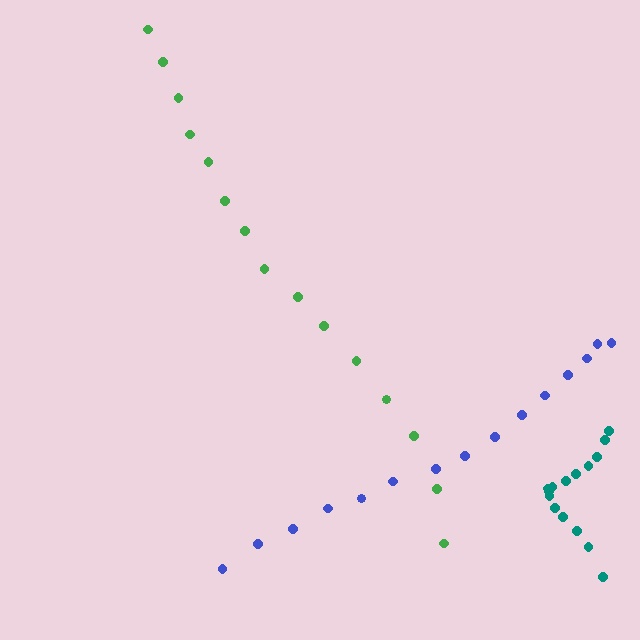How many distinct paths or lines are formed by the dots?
There are 3 distinct paths.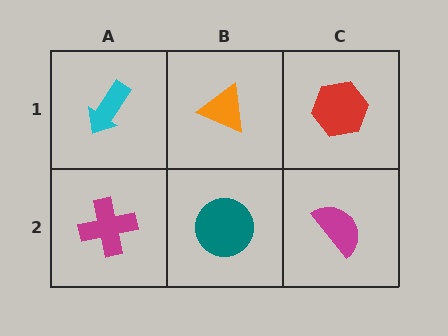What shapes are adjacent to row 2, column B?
An orange triangle (row 1, column B), a magenta cross (row 2, column A), a magenta semicircle (row 2, column C).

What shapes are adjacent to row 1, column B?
A teal circle (row 2, column B), a cyan arrow (row 1, column A), a red hexagon (row 1, column C).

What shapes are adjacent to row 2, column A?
A cyan arrow (row 1, column A), a teal circle (row 2, column B).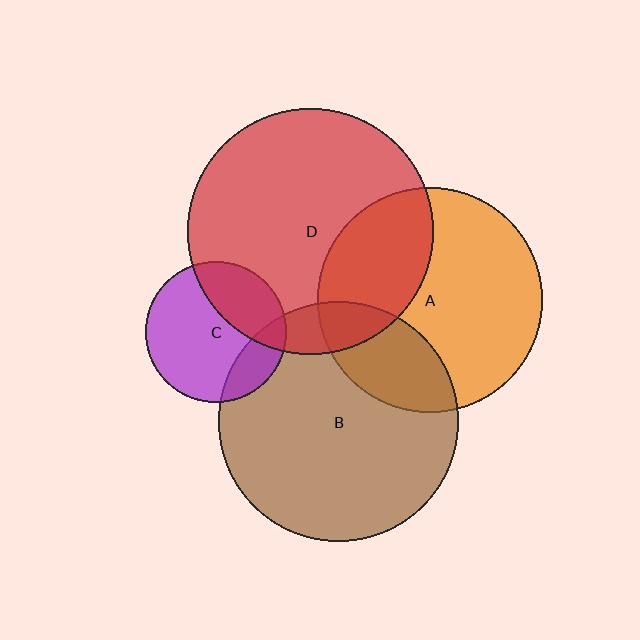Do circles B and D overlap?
Yes.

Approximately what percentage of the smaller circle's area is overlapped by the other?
Approximately 10%.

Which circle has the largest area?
Circle D (red).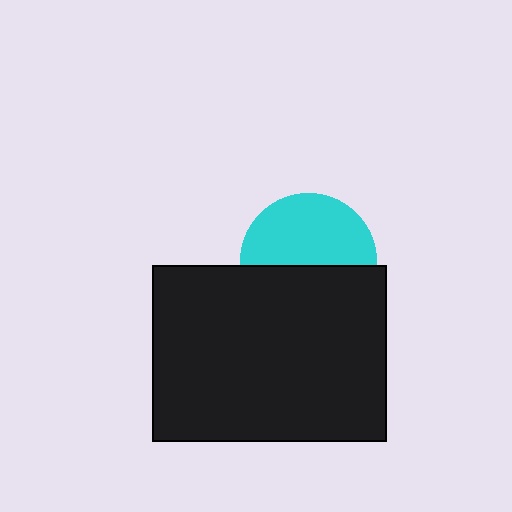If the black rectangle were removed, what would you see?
You would see the complete cyan circle.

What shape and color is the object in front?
The object in front is a black rectangle.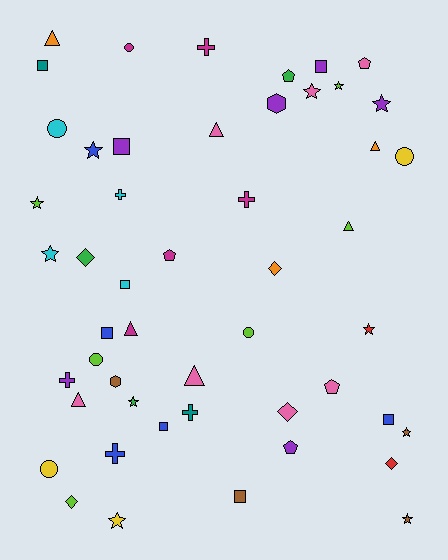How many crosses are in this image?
There are 6 crosses.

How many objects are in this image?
There are 50 objects.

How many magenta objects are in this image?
There are 5 magenta objects.